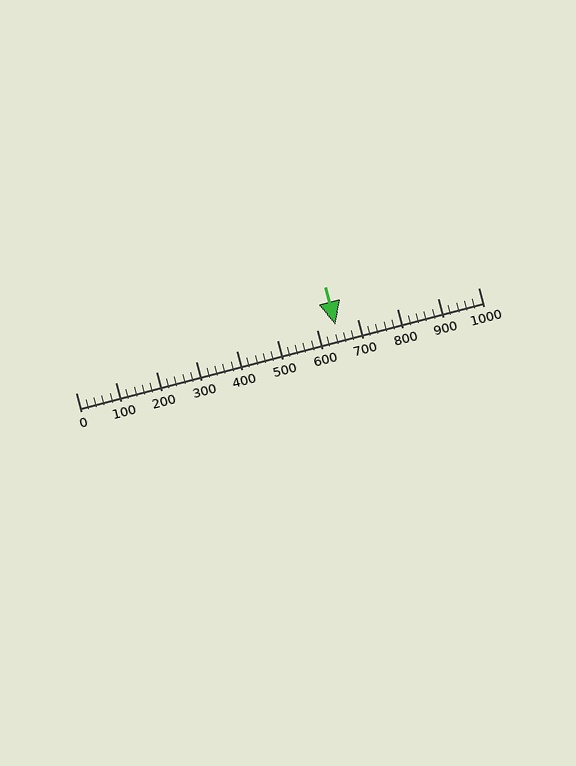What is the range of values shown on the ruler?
The ruler shows values from 0 to 1000.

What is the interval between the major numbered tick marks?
The major tick marks are spaced 100 units apart.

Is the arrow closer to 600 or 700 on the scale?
The arrow is closer to 600.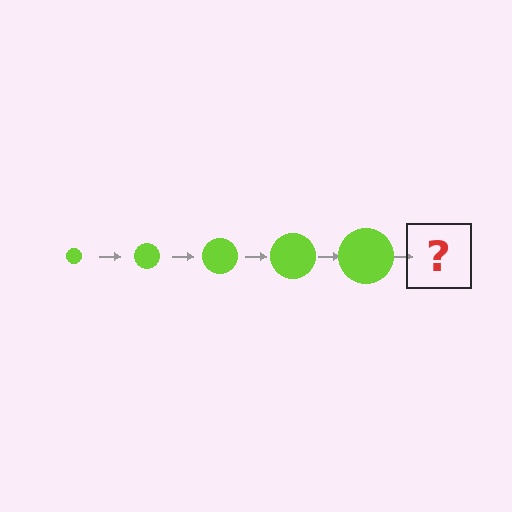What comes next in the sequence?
The next element should be a lime circle, larger than the previous one.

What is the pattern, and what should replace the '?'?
The pattern is that the circle gets progressively larger each step. The '?' should be a lime circle, larger than the previous one.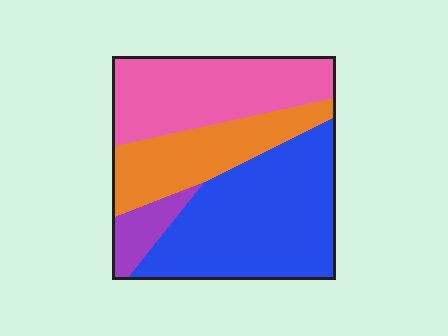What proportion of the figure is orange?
Orange takes up about one fifth (1/5) of the figure.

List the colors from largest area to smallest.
From largest to smallest: blue, pink, orange, purple.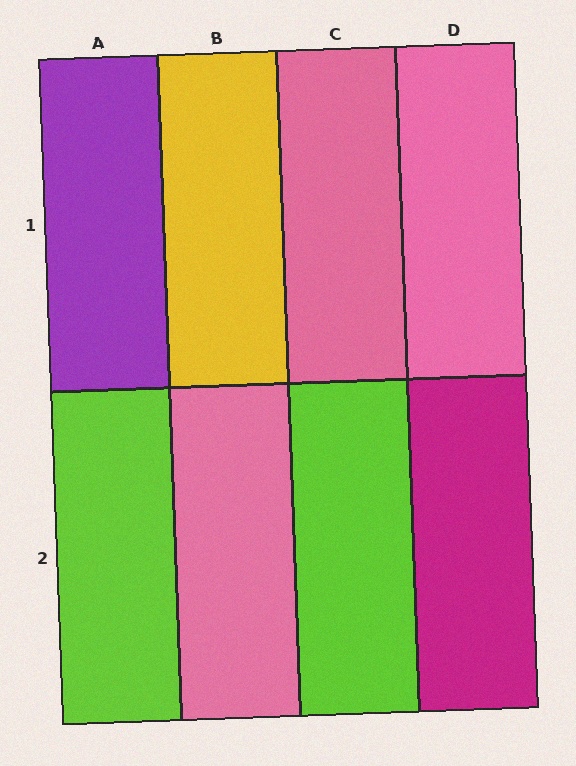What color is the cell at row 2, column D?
Magenta.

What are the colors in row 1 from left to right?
Purple, yellow, pink, pink.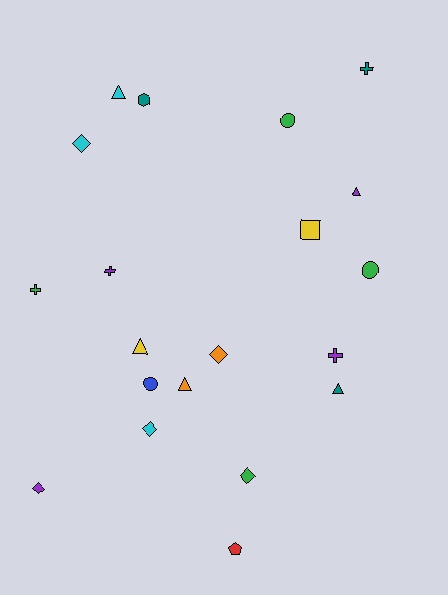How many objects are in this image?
There are 20 objects.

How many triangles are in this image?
There are 5 triangles.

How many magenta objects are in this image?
There are no magenta objects.